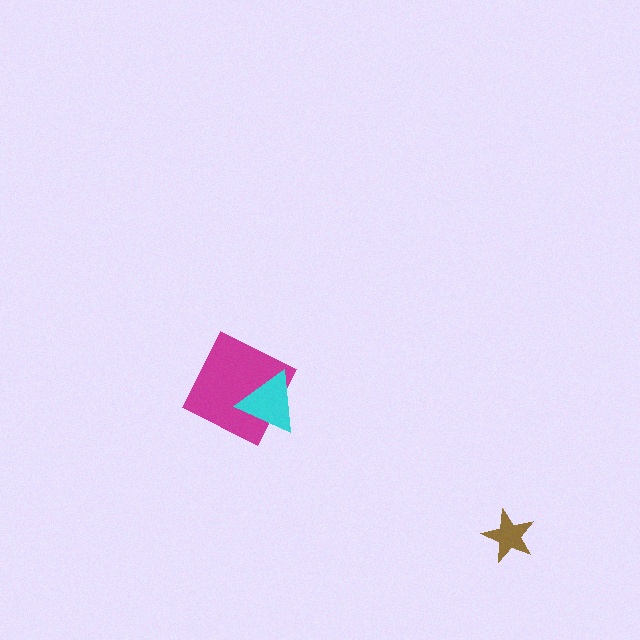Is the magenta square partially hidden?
Yes, it is partially covered by another shape.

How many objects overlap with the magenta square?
1 object overlaps with the magenta square.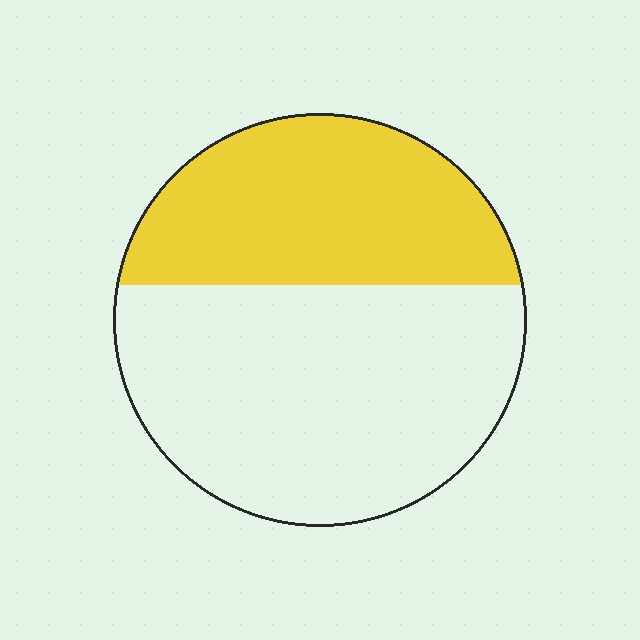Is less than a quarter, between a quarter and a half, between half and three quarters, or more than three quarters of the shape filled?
Between a quarter and a half.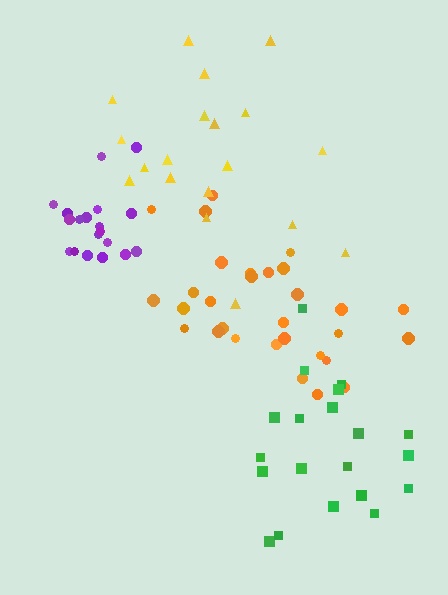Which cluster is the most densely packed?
Purple.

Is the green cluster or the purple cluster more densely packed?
Purple.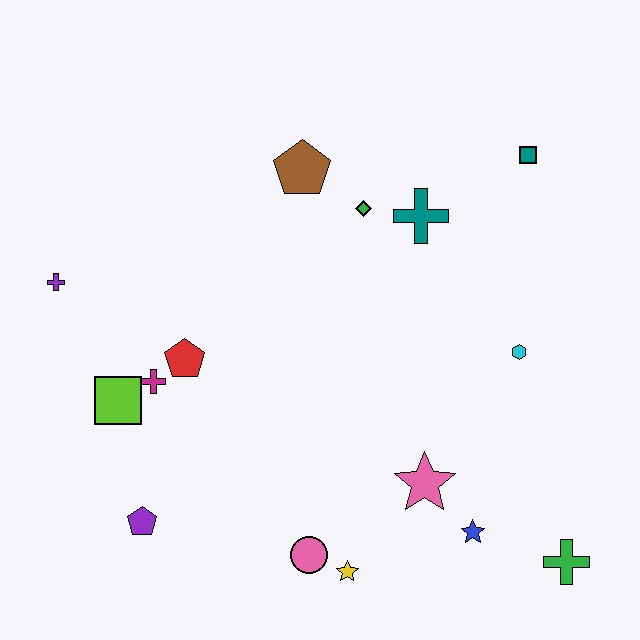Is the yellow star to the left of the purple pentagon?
No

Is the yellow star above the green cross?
No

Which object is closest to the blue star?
The pink star is closest to the blue star.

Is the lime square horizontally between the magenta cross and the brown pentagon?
No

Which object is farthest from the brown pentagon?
The green cross is farthest from the brown pentagon.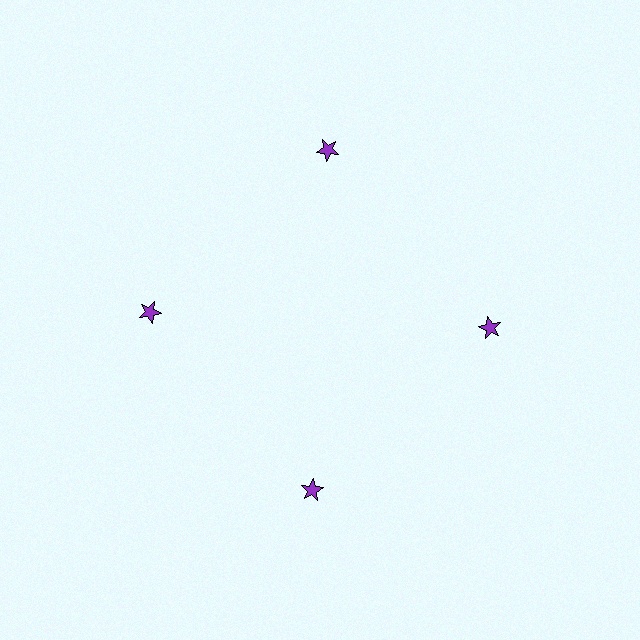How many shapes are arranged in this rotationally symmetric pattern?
There are 4 shapes, arranged in 4 groups of 1.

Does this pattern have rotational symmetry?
Yes, this pattern has 4-fold rotational symmetry. It looks the same after rotating 90 degrees around the center.